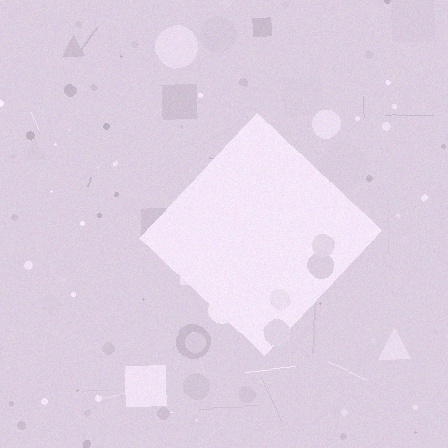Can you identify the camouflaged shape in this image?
The camouflaged shape is a diamond.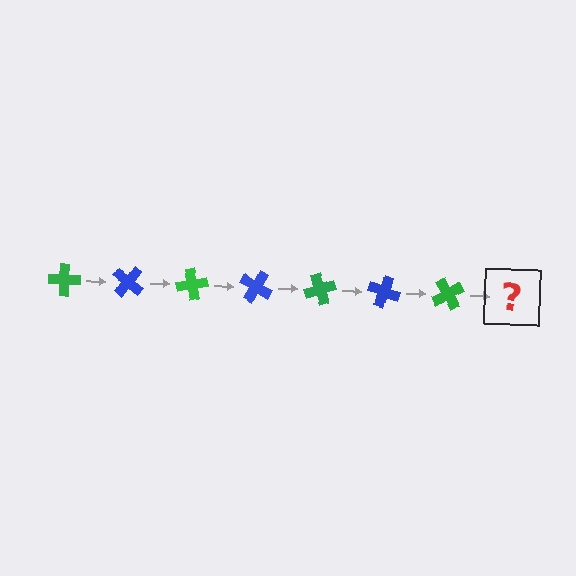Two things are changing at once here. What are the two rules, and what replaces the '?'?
The two rules are that it rotates 40 degrees each step and the color cycles through green and blue. The '?' should be a blue cross, rotated 280 degrees from the start.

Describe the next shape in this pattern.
It should be a blue cross, rotated 280 degrees from the start.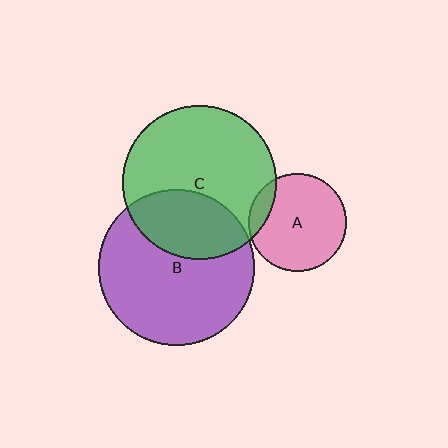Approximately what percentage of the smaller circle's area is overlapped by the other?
Approximately 35%.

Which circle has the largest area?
Circle B (purple).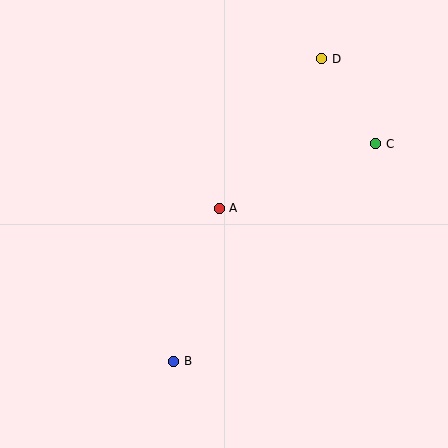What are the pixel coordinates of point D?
Point D is at (322, 59).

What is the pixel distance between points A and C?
The distance between A and C is 170 pixels.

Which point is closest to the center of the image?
Point A at (219, 208) is closest to the center.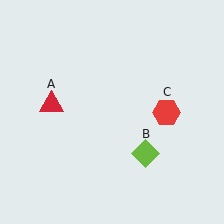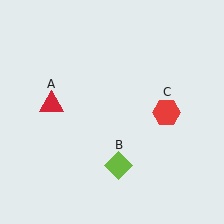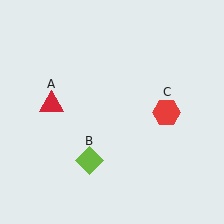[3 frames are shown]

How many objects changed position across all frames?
1 object changed position: lime diamond (object B).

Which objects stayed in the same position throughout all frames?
Red triangle (object A) and red hexagon (object C) remained stationary.